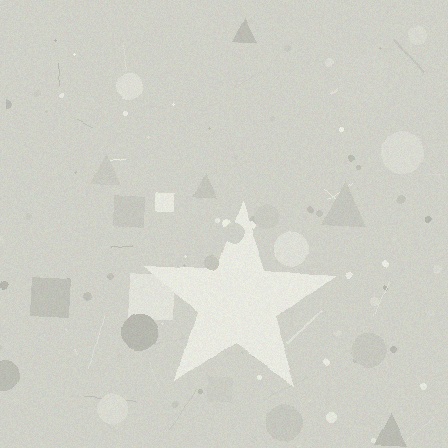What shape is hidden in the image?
A star is hidden in the image.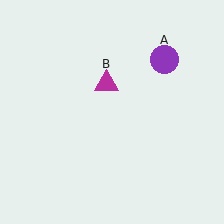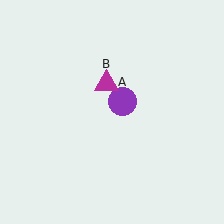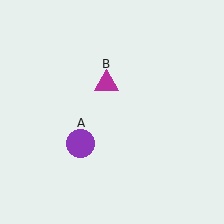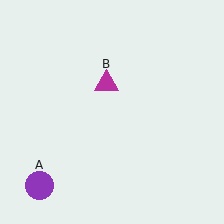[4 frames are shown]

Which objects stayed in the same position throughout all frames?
Magenta triangle (object B) remained stationary.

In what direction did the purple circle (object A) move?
The purple circle (object A) moved down and to the left.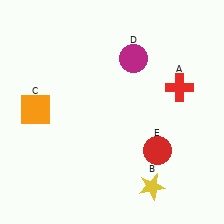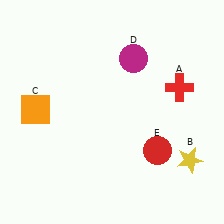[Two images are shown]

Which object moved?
The yellow star (B) moved right.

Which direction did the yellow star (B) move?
The yellow star (B) moved right.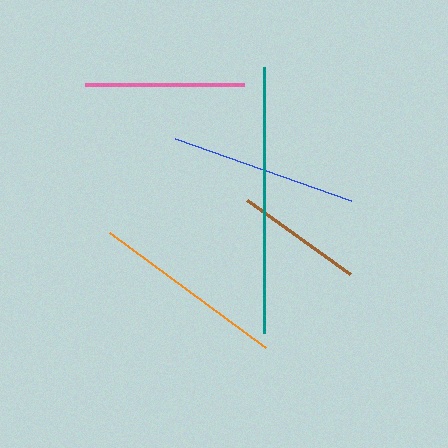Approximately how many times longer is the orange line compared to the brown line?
The orange line is approximately 1.5 times the length of the brown line.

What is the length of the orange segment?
The orange segment is approximately 194 pixels long.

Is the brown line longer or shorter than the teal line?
The teal line is longer than the brown line.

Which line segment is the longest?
The teal line is the longest at approximately 267 pixels.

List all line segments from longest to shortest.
From longest to shortest: teal, orange, blue, pink, brown.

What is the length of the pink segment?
The pink segment is approximately 160 pixels long.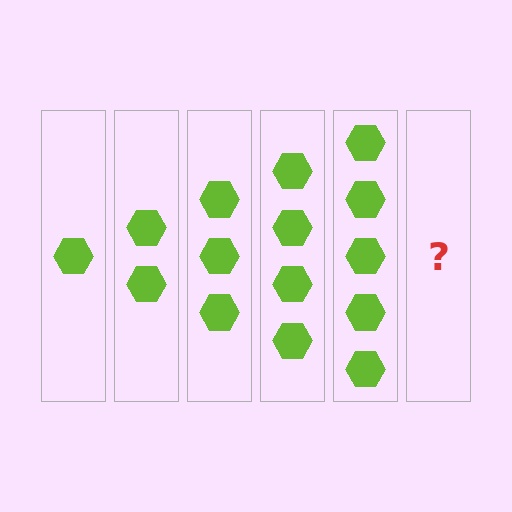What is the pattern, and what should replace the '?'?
The pattern is that each step adds one more hexagon. The '?' should be 6 hexagons.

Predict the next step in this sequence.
The next step is 6 hexagons.